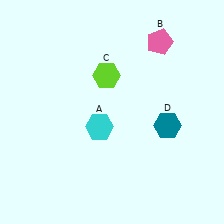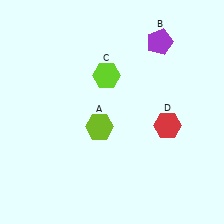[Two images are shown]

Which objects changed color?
A changed from cyan to lime. B changed from pink to purple. D changed from teal to red.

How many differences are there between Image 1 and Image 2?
There are 3 differences between the two images.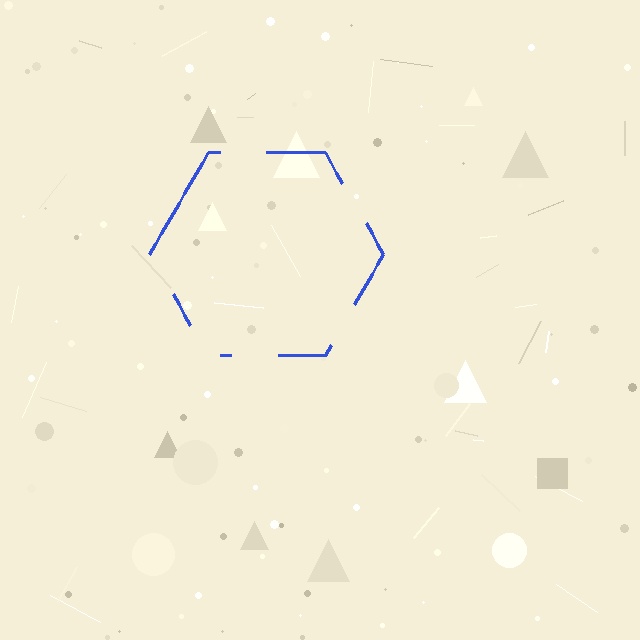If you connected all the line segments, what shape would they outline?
They would outline a hexagon.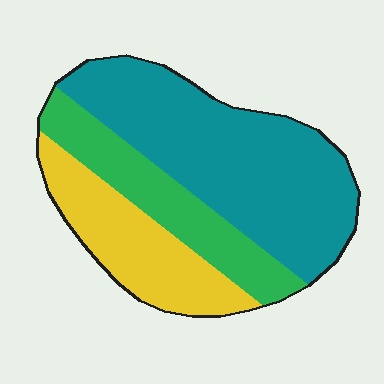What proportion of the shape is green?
Green takes up between a sixth and a third of the shape.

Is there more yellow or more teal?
Teal.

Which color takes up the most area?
Teal, at roughly 50%.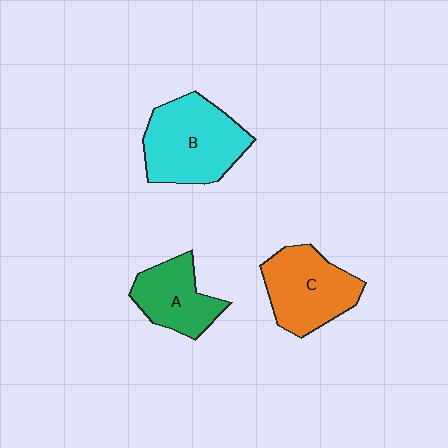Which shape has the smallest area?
Shape A (green).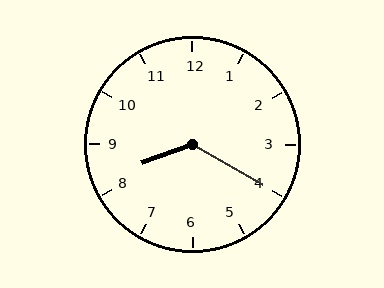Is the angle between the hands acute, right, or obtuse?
It is obtuse.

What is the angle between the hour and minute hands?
Approximately 130 degrees.